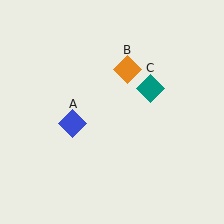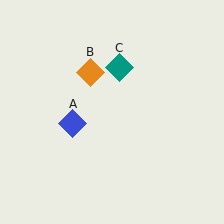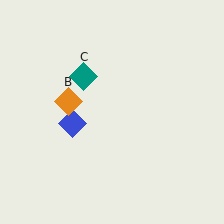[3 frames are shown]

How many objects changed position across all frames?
2 objects changed position: orange diamond (object B), teal diamond (object C).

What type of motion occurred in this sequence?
The orange diamond (object B), teal diamond (object C) rotated counterclockwise around the center of the scene.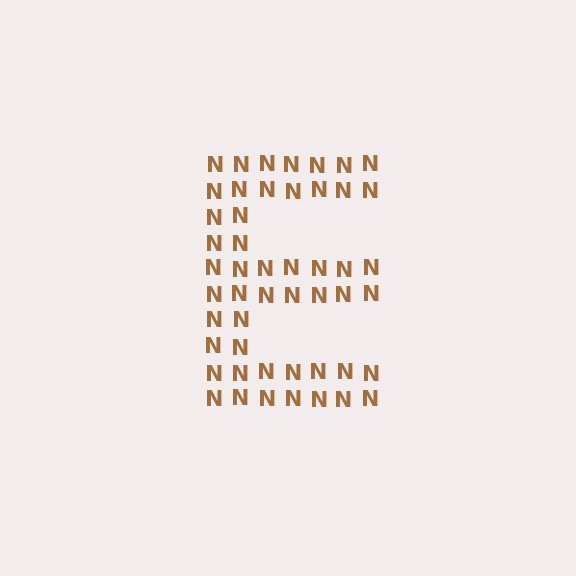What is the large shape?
The large shape is the letter E.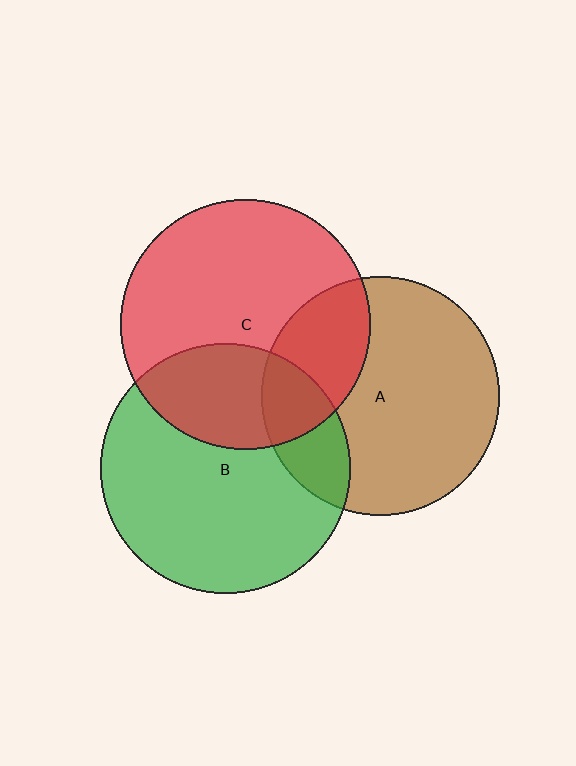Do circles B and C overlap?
Yes.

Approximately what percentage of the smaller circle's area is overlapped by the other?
Approximately 30%.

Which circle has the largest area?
Circle C (red).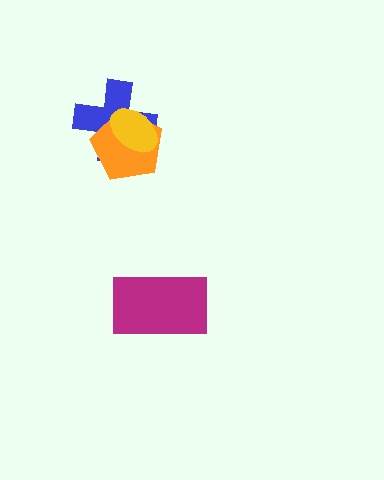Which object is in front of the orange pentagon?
The yellow ellipse is in front of the orange pentagon.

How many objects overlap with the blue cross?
2 objects overlap with the blue cross.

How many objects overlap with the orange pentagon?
2 objects overlap with the orange pentagon.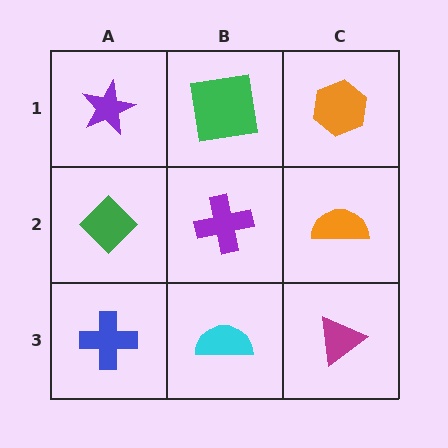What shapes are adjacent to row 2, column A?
A purple star (row 1, column A), a blue cross (row 3, column A), a purple cross (row 2, column B).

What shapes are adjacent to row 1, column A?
A green diamond (row 2, column A), a green square (row 1, column B).